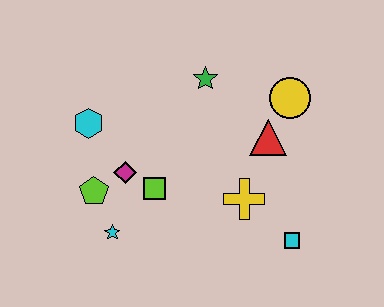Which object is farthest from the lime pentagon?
The yellow circle is farthest from the lime pentagon.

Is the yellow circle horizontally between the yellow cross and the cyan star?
No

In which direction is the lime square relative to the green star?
The lime square is below the green star.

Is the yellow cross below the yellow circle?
Yes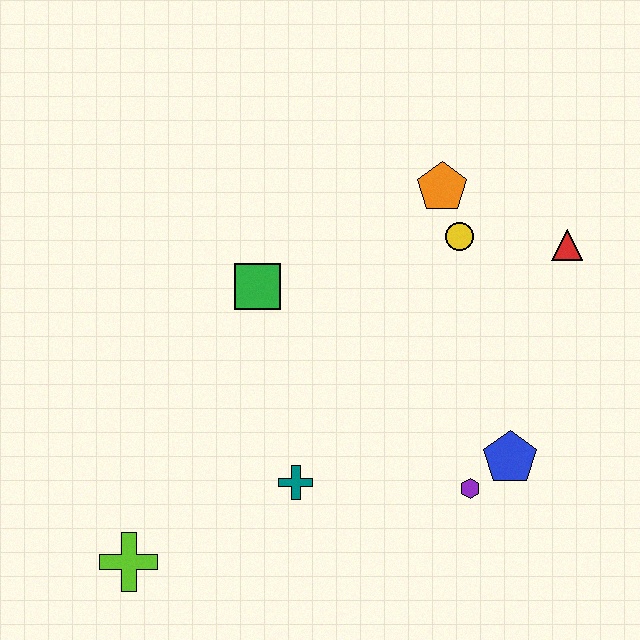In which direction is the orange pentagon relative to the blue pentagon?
The orange pentagon is above the blue pentagon.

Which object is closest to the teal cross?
The purple hexagon is closest to the teal cross.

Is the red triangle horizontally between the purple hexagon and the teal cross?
No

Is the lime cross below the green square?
Yes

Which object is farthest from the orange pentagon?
The lime cross is farthest from the orange pentagon.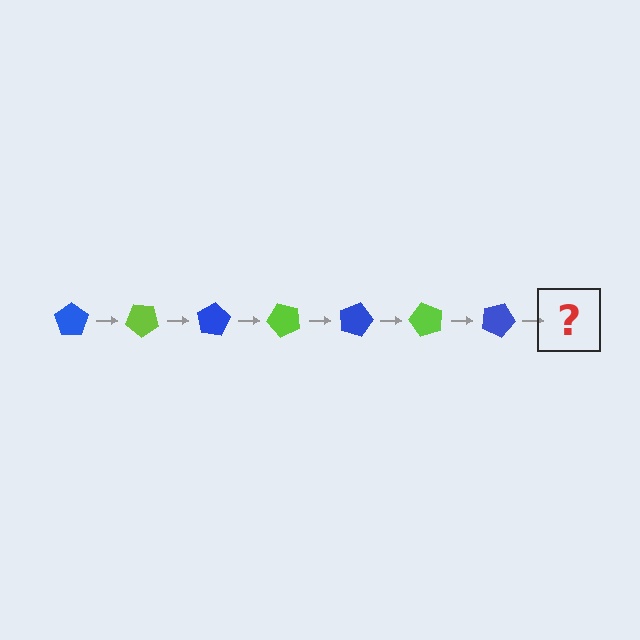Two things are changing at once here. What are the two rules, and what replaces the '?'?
The two rules are that it rotates 40 degrees each step and the color cycles through blue and lime. The '?' should be a lime pentagon, rotated 280 degrees from the start.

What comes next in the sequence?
The next element should be a lime pentagon, rotated 280 degrees from the start.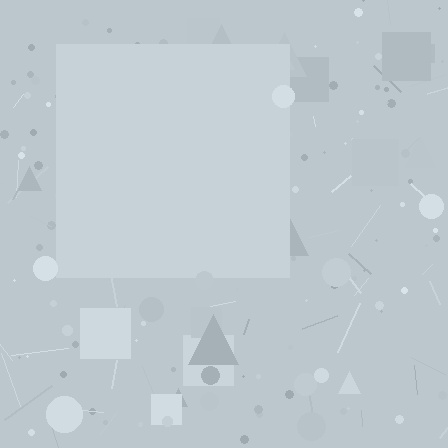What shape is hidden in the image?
A square is hidden in the image.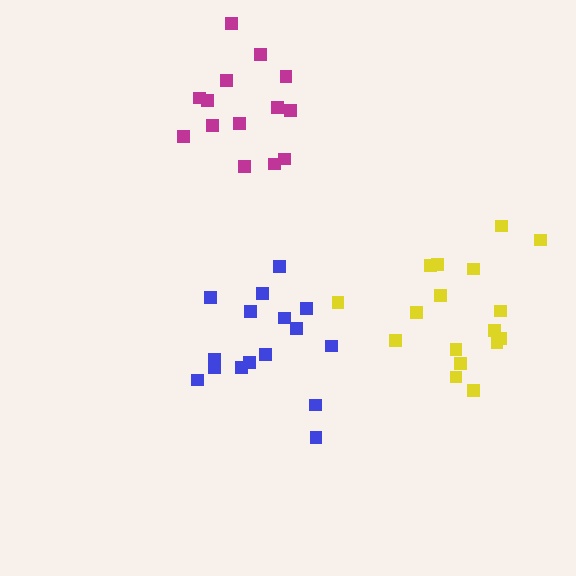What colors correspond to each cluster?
The clusters are colored: blue, yellow, magenta.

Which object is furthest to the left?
The magenta cluster is leftmost.